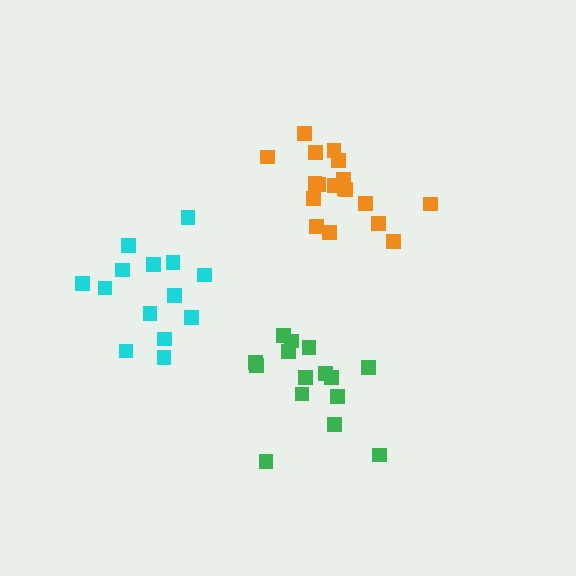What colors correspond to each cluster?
The clusters are colored: green, orange, cyan.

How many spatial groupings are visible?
There are 3 spatial groupings.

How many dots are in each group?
Group 1: 15 dots, Group 2: 18 dots, Group 3: 14 dots (47 total).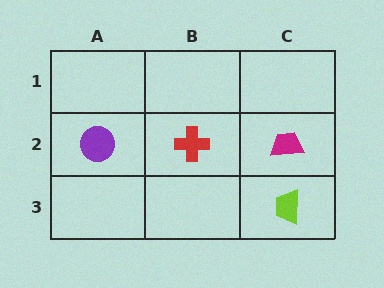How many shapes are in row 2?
3 shapes.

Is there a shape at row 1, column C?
No, that cell is empty.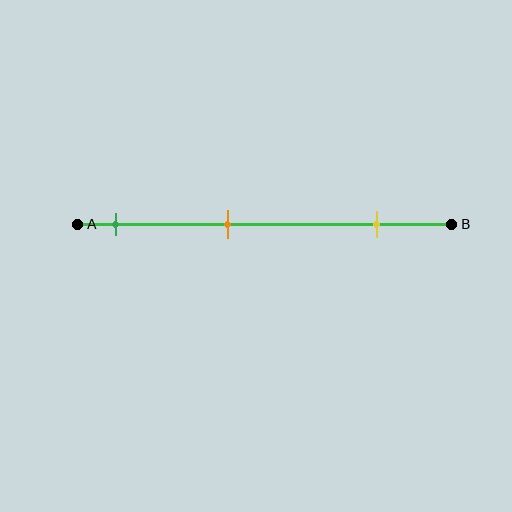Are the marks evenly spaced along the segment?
Yes, the marks are approximately evenly spaced.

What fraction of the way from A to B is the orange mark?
The orange mark is approximately 40% (0.4) of the way from A to B.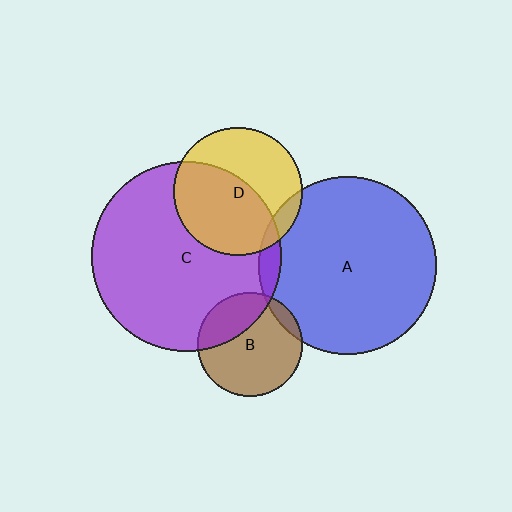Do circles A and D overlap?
Yes.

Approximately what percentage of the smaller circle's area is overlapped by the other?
Approximately 10%.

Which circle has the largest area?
Circle C (purple).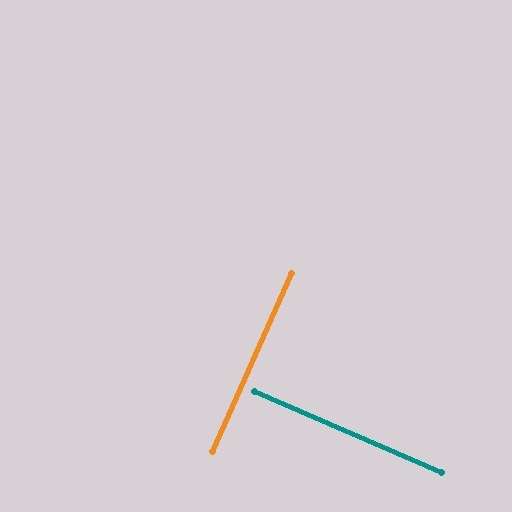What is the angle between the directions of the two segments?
Approximately 89 degrees.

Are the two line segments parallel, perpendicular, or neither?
Perpendicular — they meet at approximately 89°.